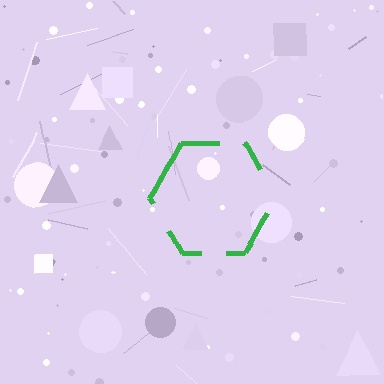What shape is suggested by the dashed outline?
The dashed outline suggests a hexagon.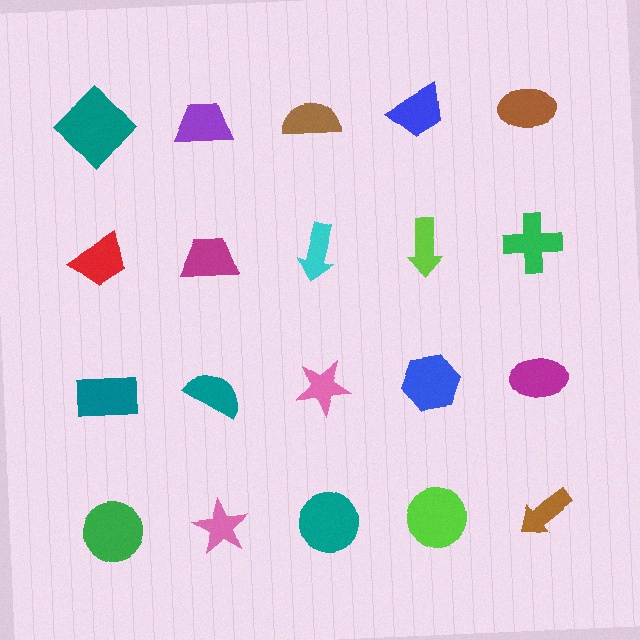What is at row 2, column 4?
A lime arrow.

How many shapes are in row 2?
5 shapes.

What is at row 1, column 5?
A brown ellipse.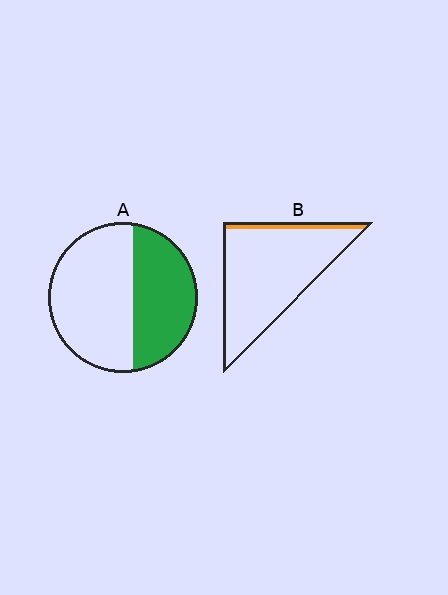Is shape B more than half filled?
No.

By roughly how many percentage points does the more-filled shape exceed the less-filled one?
By roughly 30 percentage points (A over B).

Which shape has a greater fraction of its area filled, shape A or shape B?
Shape A.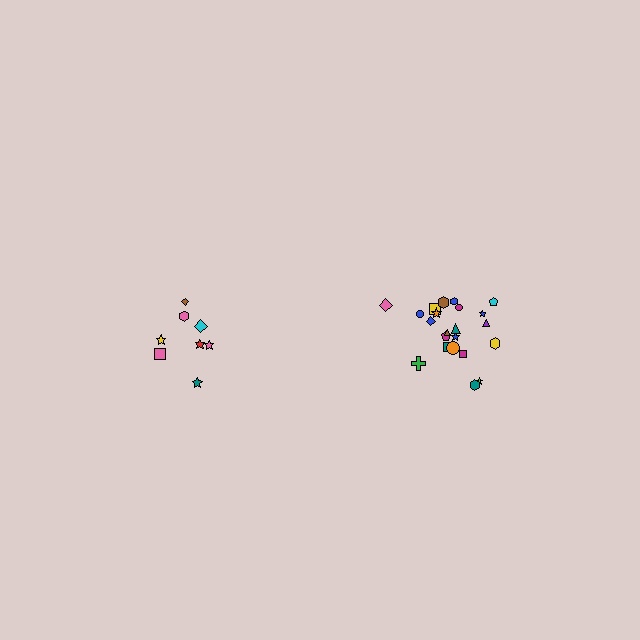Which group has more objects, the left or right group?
The right group.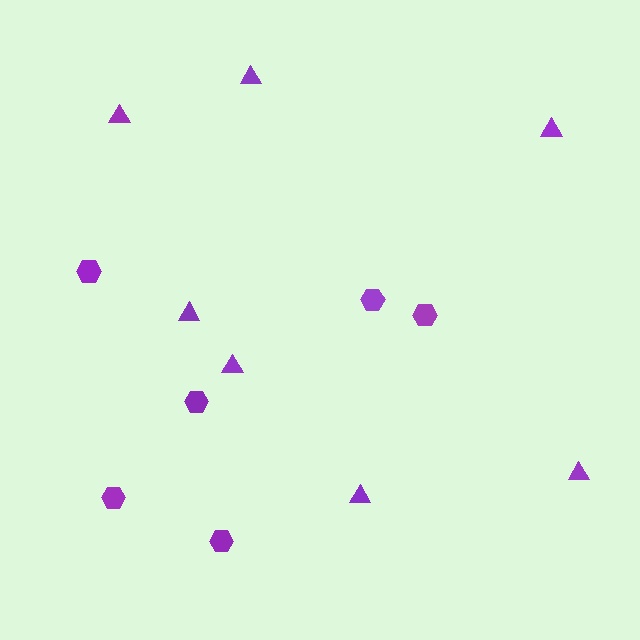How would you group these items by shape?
There are 2 groups: one group of triangles (7) and one group of hexagons (6).